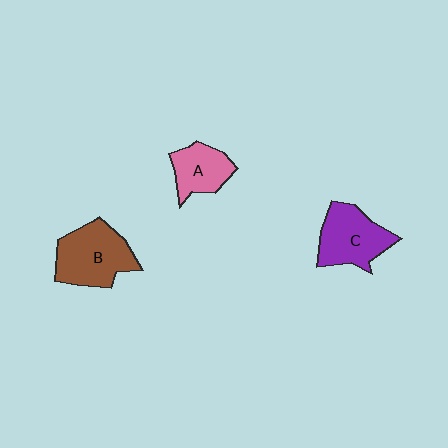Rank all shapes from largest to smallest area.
From largest to smallest: B (brown), C (purple), A (pink).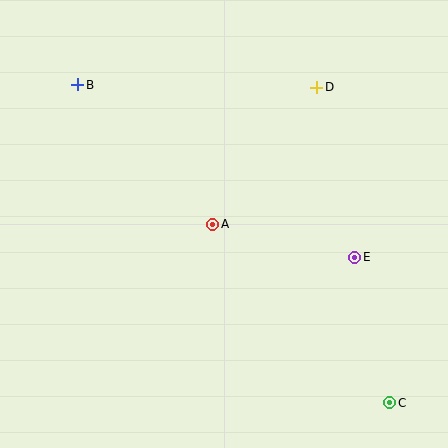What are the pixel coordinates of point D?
Point D is at (317, 87).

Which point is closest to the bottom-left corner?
Point A is closest to the bottom-left corner.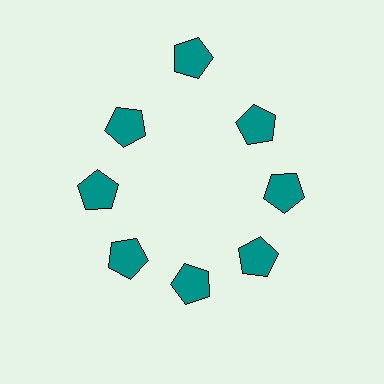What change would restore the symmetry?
The symmetry would be restored by moving it inward, back onto the ring so that all 8 pentagons sit at equal angles and equal distance from the center.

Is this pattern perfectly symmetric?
No. The 8 teal pentagons are arranged in a ring, but one element near the 12 o'clock position is pushed outward from the center, breaking the 8-fold rotational symmetry.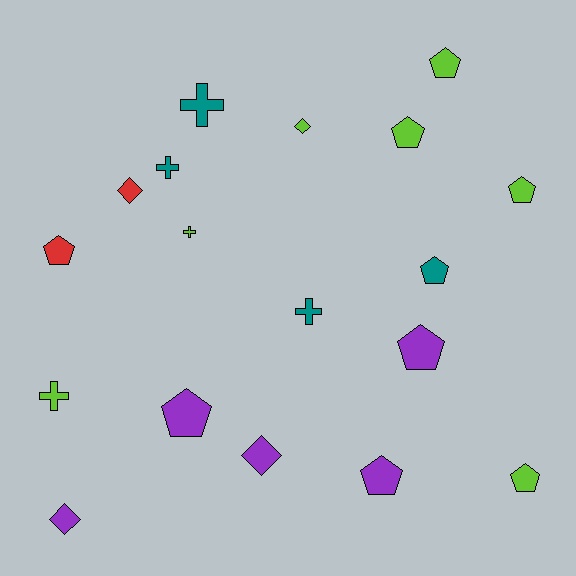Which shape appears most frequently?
Pentagon, with 9 objects.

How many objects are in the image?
There are 18 objects.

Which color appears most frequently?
Lime, with 7 objects.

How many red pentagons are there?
There is 1 red pentagon.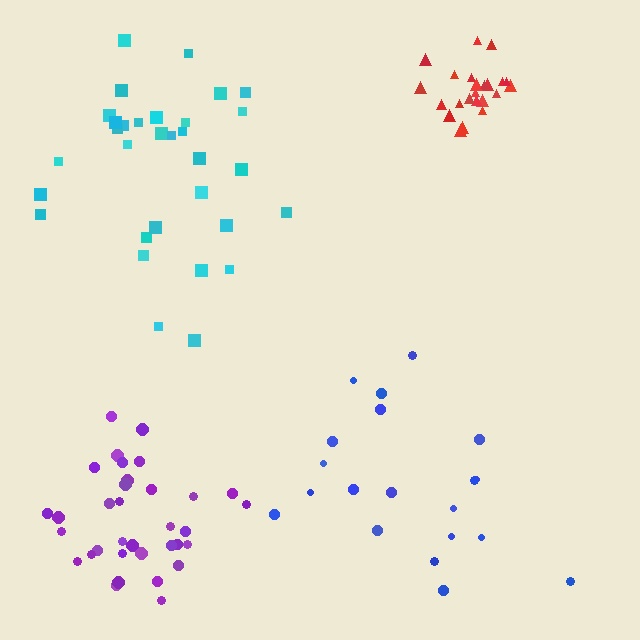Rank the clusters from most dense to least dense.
red, purple, cyan, blue.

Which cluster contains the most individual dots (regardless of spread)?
Purple (34).